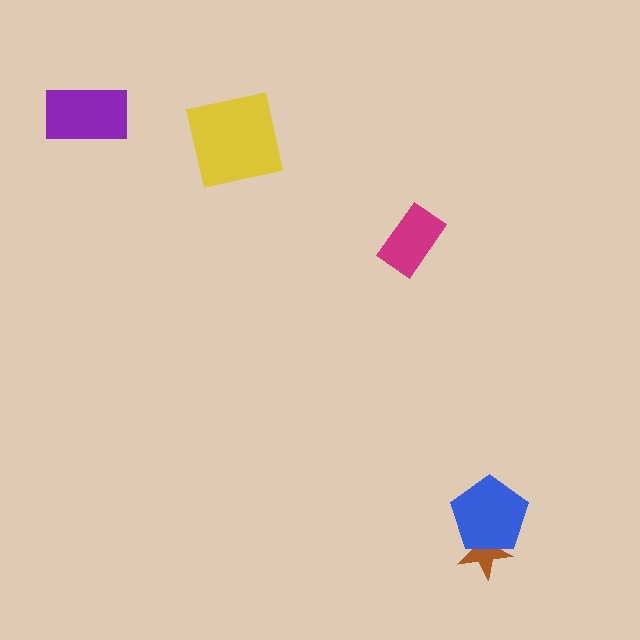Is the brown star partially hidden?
Yes, it is partially covered by another shape.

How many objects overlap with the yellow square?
0 objects overlap with the yellow square.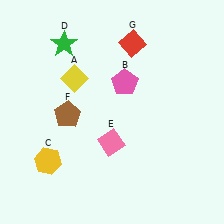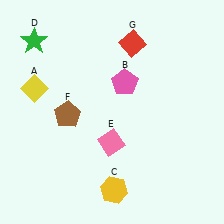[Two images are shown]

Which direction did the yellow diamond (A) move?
The yellow diamond (A) moved left.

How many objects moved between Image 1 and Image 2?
3 objects moved between the two images.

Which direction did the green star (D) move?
The green star (D) moved left.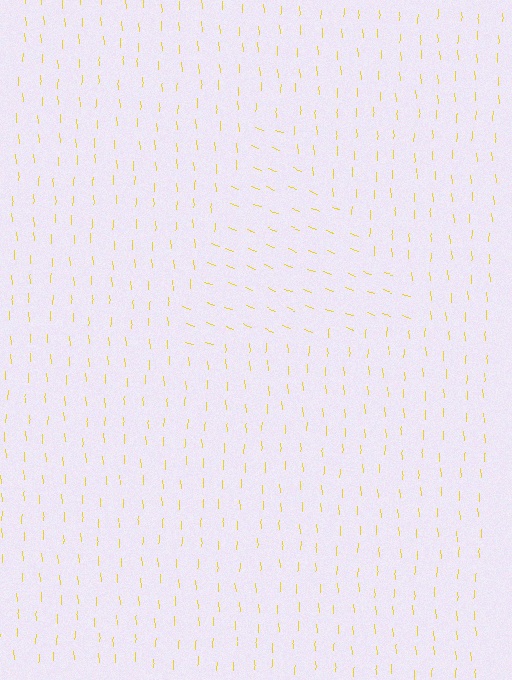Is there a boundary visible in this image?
Yes, there is a texture boundary formed by a change in line orientation.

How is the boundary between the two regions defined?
The boundary is defined purely by a change in line orientation (approximately 67 degrees difference). All lines are the same color and thickness.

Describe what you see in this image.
The image is filled with small yellow line segments. A triangle region in the image has lines oriented differently from the surrounding lines, creating a visible texture boundary.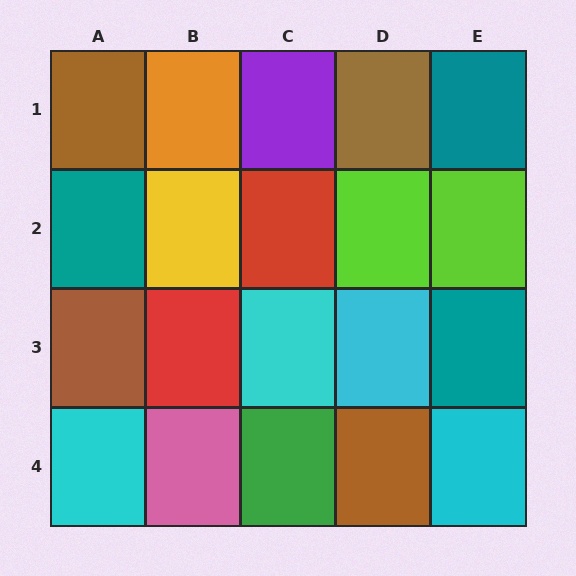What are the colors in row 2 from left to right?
Teal, yellow, red, lime, lime.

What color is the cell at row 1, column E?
Teal.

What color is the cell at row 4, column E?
Cyan.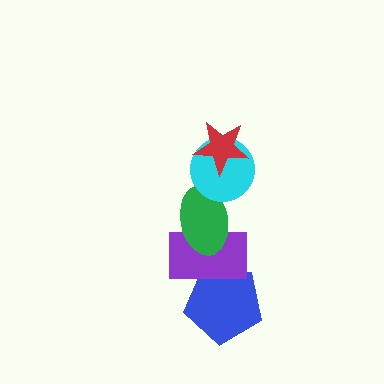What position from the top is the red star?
The red star is 1st from the top.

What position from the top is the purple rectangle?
The purple rectangle is 4th from the top.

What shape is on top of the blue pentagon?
The purple rectangle is on top of the blue pentagon.